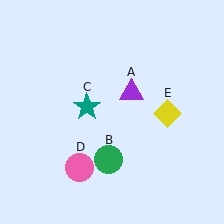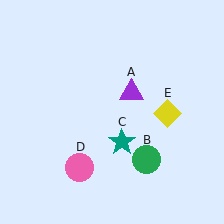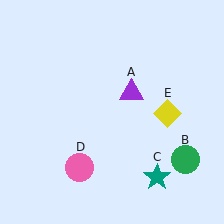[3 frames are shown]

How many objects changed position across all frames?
2 objects changed position: green circle (object B), teal star (object C).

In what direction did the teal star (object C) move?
The teal star (object C) moved down and to the right.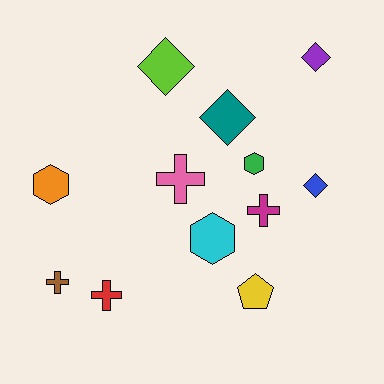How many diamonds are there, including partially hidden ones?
There are 4 diamonds.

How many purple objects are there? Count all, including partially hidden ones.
There is 1 purple object.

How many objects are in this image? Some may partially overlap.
There are 12 objects.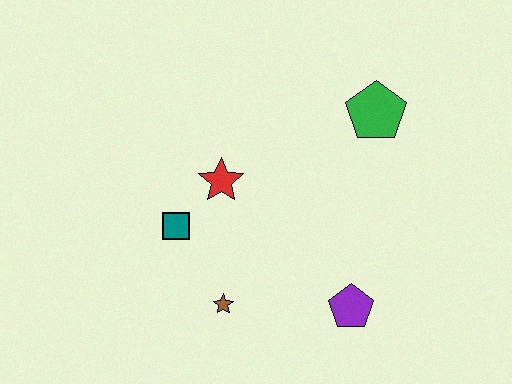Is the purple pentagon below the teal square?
Yes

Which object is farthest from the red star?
The purple pentagon is farthest from the red star.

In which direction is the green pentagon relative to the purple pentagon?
The green pentagon is above the purple pentagon.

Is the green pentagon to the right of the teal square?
Yes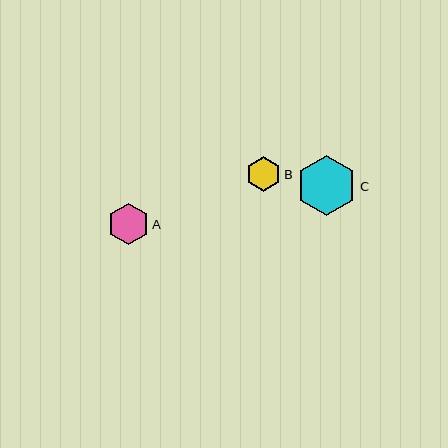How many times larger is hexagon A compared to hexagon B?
Hexagon A is approximately 1.2 times the size of hexagon B.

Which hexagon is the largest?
Hexagon C is the largest with a size of approximately 60 pixels.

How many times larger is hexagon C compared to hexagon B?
Hexagon C is approximately 1.7 times the size of hexagon B.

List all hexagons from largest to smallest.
From largest to smallest: C, A, B.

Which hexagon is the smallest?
Hexagon B is the smallest with a size of approximately 35 pixels.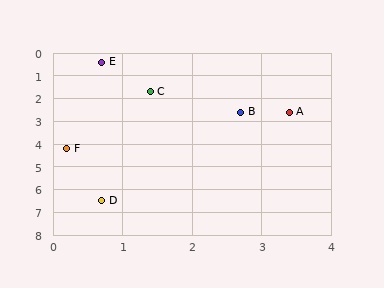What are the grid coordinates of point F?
Point F is at approximately (0.2, 4.2).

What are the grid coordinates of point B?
Point B is at approximately (2.7, 2.6).